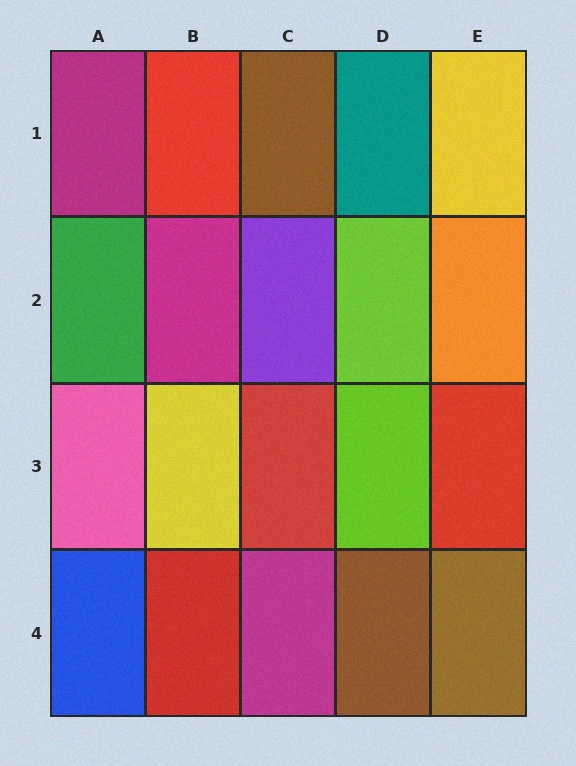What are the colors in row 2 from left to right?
Green, magenta, purple, lime, orange.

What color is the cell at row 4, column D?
Brown.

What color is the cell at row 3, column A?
Pink.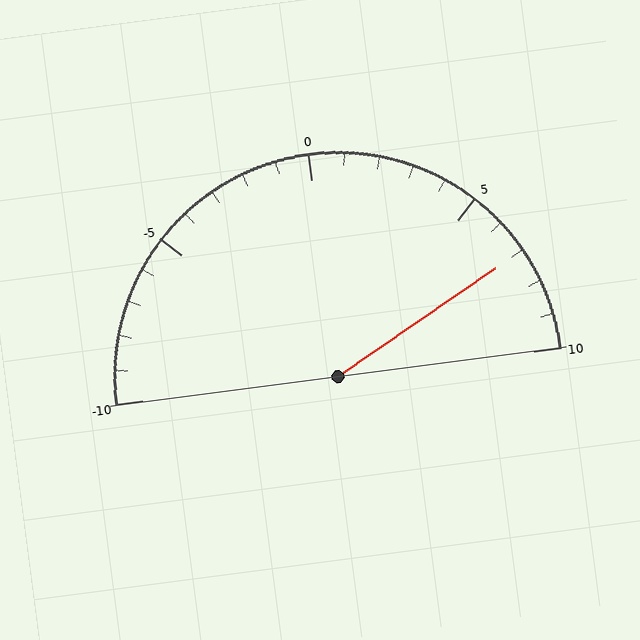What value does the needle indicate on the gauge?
The needle indicates approximately 7.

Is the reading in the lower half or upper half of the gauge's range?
The reading is in the upper half of the range (-10 to 10).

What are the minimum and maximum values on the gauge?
The gauge ranges from -10 to 10.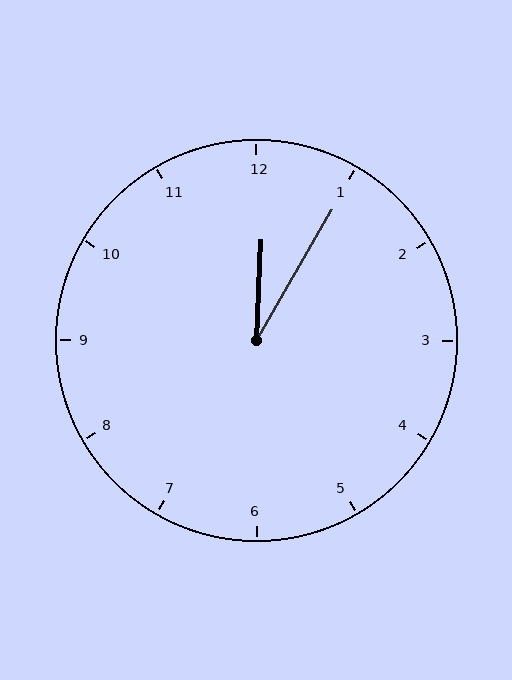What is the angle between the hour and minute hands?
Approximately 28 degrees.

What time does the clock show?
12:05.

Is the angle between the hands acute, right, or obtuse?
It is acute.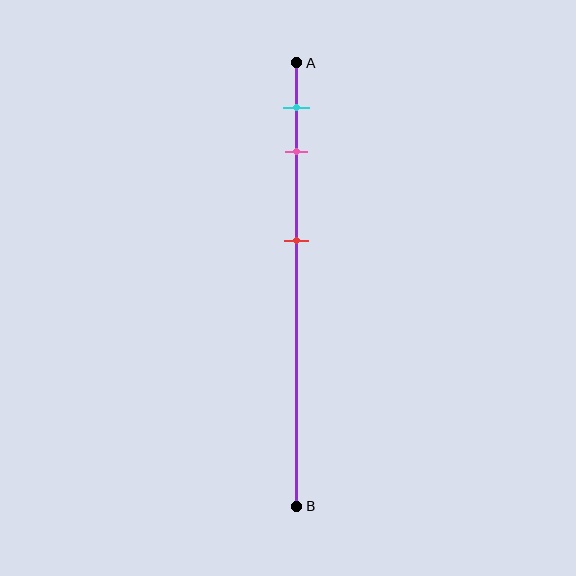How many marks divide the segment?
There are 3 marks dividing the segment.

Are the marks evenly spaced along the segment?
No, the marks are not evenly spaced.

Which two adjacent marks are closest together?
The cyan and pink marks are the closest adjacent pair.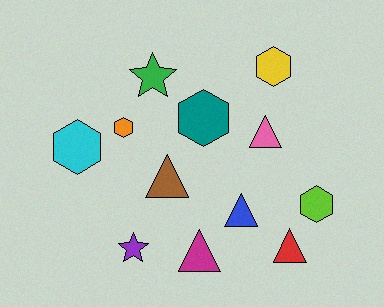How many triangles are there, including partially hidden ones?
There are 5 triangles.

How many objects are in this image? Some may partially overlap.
There are 12 objects.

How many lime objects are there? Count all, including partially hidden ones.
There is 1 lime object.